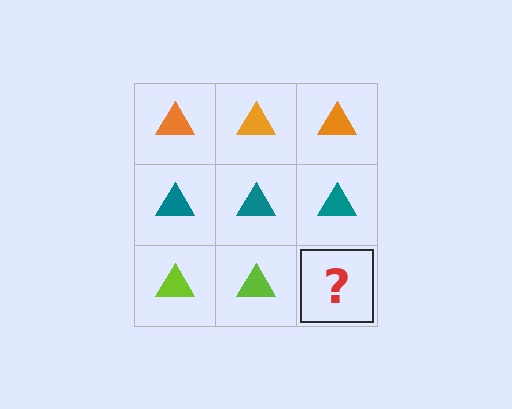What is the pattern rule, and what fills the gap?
The rule is that each row has a consistent color. The gap should be filled with a lime triangle.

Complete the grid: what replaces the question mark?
The question mark should be replaced with a lime triangle.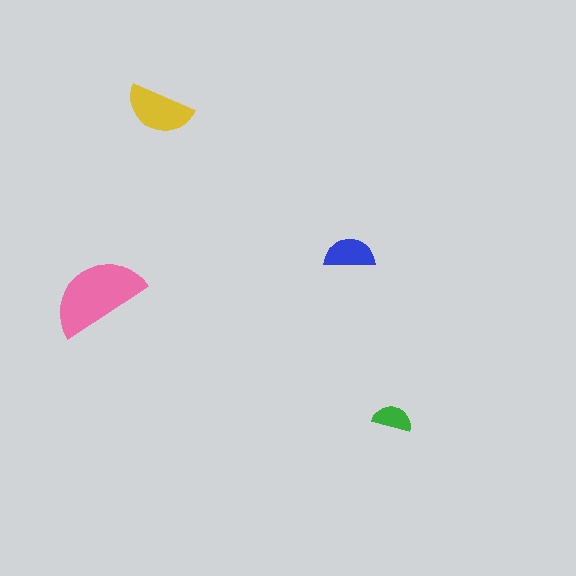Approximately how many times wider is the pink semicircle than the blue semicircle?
About 2 times wider.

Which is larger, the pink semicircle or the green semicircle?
The pink one.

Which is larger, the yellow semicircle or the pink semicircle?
The pink one.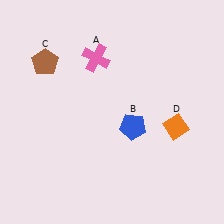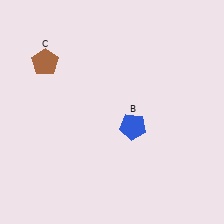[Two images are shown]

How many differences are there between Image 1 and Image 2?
There are 2 differences between the two images.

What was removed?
The pink cross (A), the orange diamond (D) were removed in Image 2.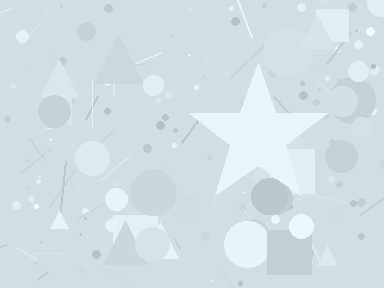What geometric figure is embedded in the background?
A star is embedded in the background.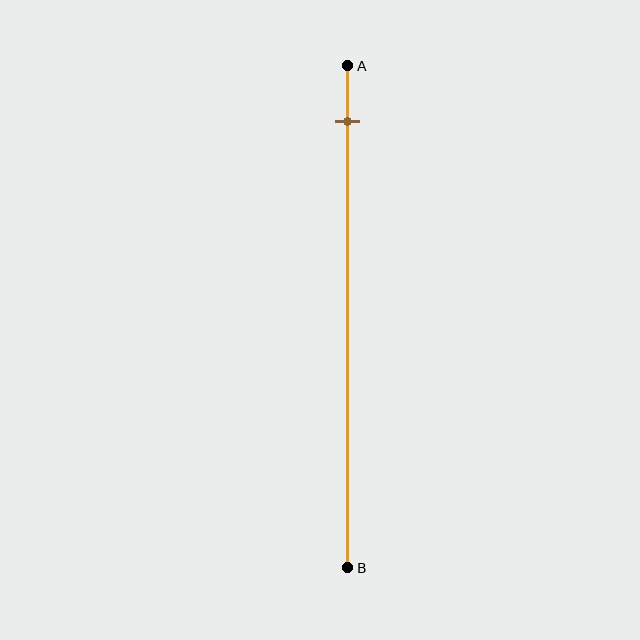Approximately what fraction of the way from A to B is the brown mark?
The brown mark is approximately 10% of the way from A to B.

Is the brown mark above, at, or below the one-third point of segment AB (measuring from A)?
The brown mark is above the one-third point of segment AB.